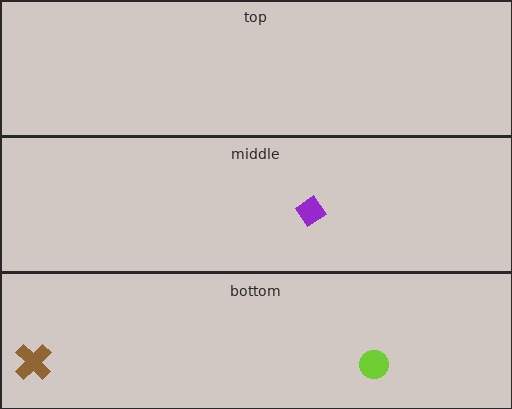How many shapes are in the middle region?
1.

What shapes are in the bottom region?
The lime circle, the brown cross.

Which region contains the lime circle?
The bottom region.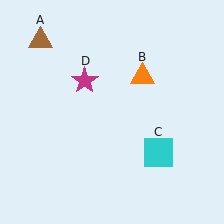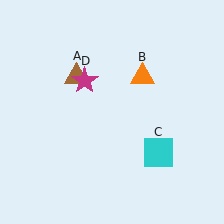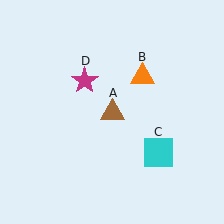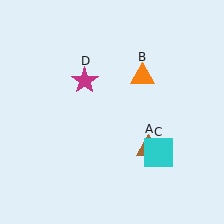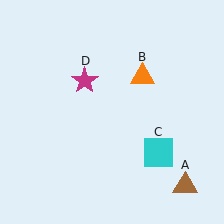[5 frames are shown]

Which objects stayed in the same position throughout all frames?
Orange triangle (object B) and cyan square (object C) and magenta star (object D) remained stationary.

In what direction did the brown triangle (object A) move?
The brown triangle (object A) moved down and to the right.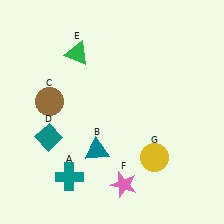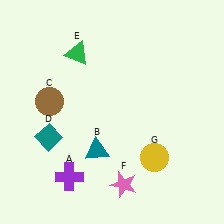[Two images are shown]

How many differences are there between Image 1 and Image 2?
There is 1 difference between the two images.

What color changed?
The cross (A) changed from teal in Image 1 to purple in Image 2.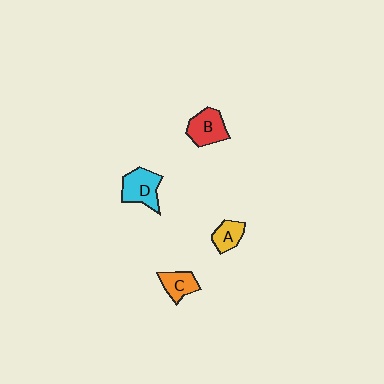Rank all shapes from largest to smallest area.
From largest to smallest: D (cyan), B (red), C (orange), A (yellow).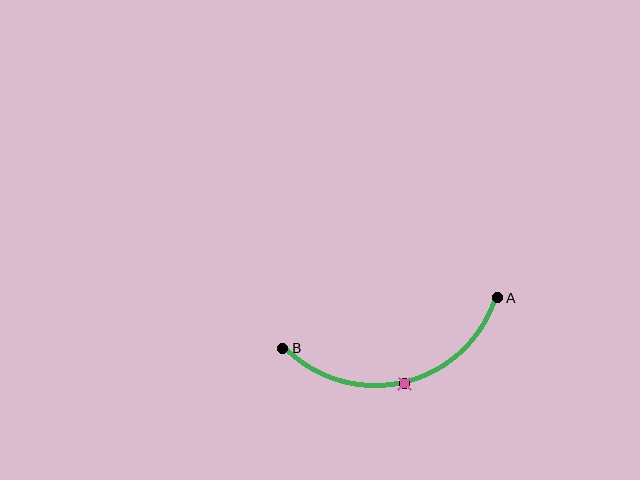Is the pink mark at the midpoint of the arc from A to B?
Yes. The pink mark lies on the arc at equal arc-length from both A and B — it is the arc midpoint.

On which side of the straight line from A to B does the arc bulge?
The arc bulges below the straight line connecting A and B.